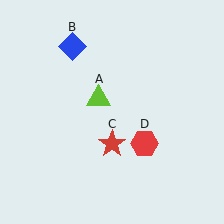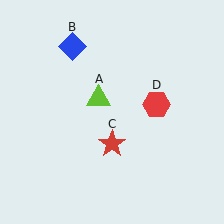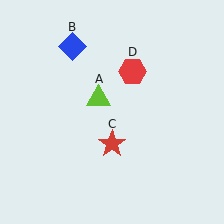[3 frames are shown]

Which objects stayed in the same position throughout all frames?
Lime triangle (object A) and blue diamond (object B) and red star (object C) remained stationary.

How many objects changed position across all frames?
1 object changed position: red hexagon (object D).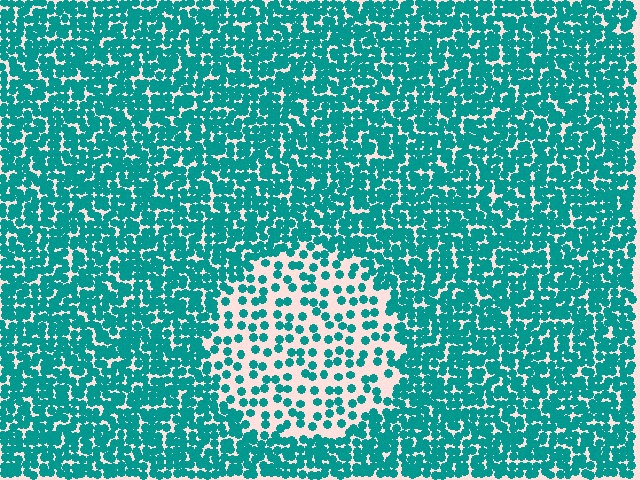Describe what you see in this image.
The image contains small teal elements arranged at two different densities. A circle-shaped region is visible where the elements are less densely packed than the surrounding area.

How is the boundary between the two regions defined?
The boundary is defined by a change in element density (approximately 2.5x ratio). All elements are the same color, size, and shape.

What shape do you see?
I see a circle.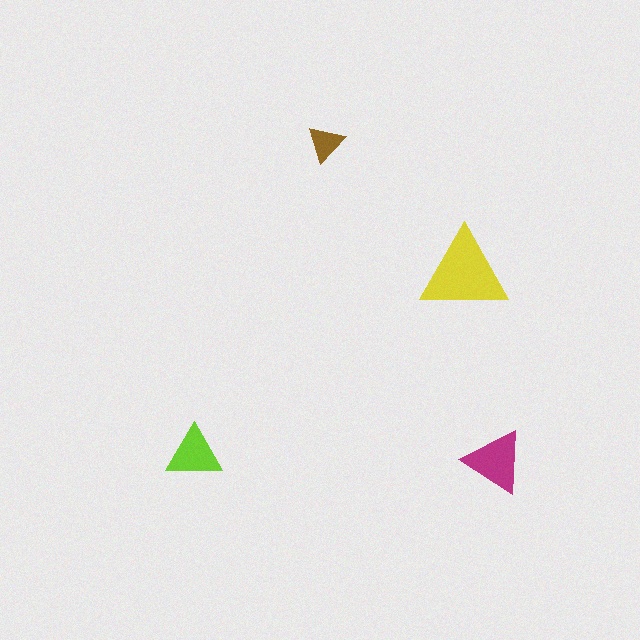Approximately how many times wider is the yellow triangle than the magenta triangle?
About 1.5 times wider.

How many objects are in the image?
There are 4 objects in the image.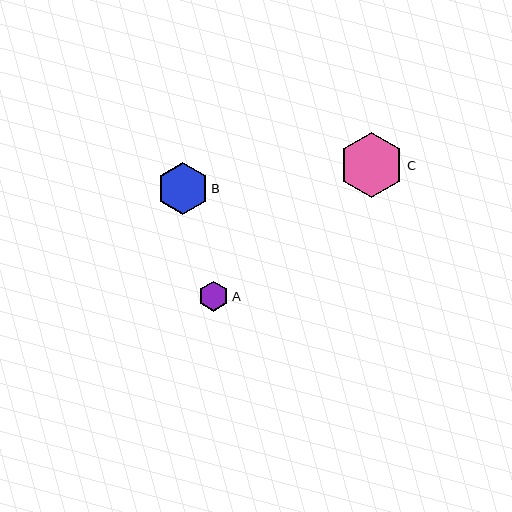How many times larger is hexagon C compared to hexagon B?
Hexagon C is approximately 1.3 times the size of hexagon B.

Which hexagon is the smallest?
Hexagon A is the smallest with a size of approximately 30 pixels.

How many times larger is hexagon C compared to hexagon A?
Hexagon C is approximately 2.1 times the size of hexagon A.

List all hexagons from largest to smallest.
From largest to smallest: C, B, A.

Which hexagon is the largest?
Hexagon C is the largest with a size of approximately 65 pixels.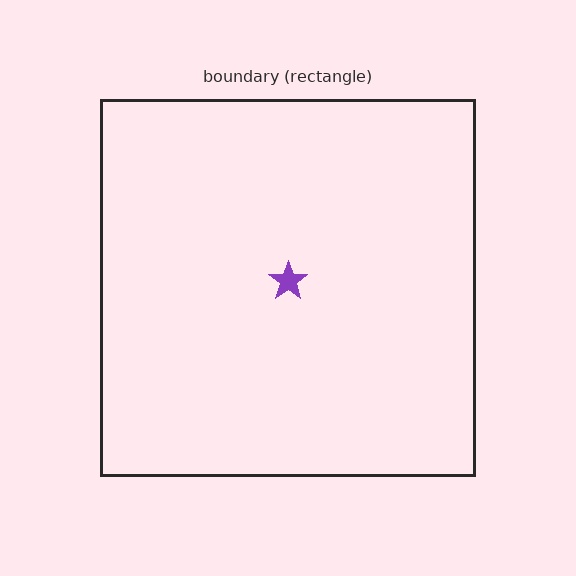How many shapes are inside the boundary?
1 inside, 0 outside.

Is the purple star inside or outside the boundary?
Inside.